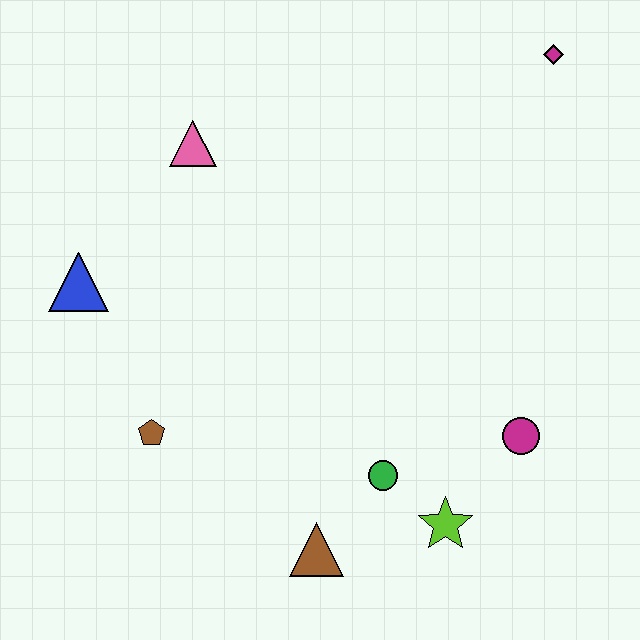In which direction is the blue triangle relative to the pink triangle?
The blue triangle is below the pink triangle.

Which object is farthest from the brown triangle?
The magenta diamond is farthest from the brown triangle.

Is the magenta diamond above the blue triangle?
Yes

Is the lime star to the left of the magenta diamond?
Yes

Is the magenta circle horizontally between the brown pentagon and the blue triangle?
No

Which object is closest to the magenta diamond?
The pink triangle is closest to the magenta diamond.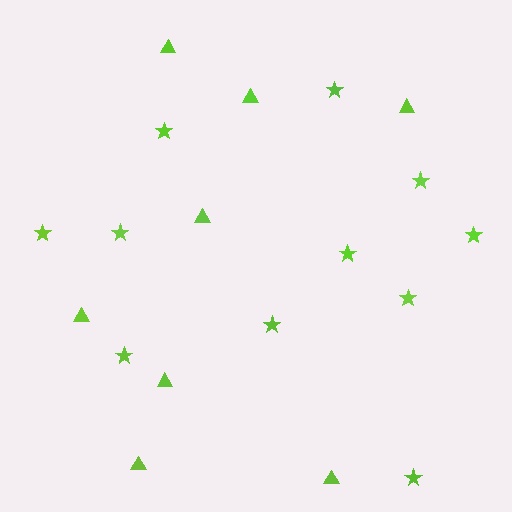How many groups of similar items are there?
There are 2 groups: one group of triangles (8) and one group of stars (11).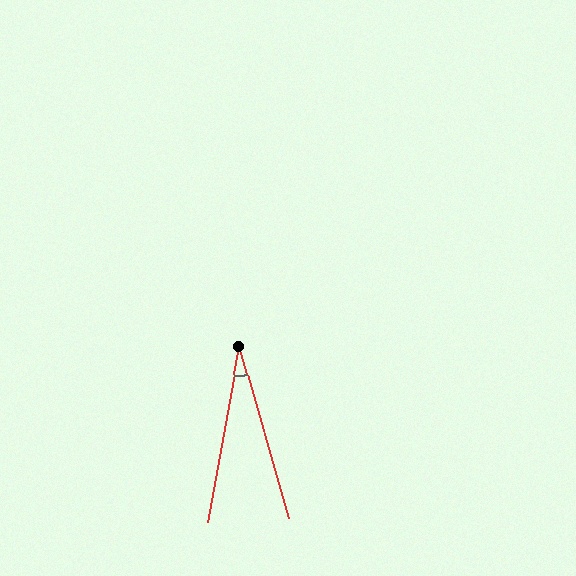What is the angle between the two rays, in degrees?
Approximately 26 degrees.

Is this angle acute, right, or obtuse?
It is acute.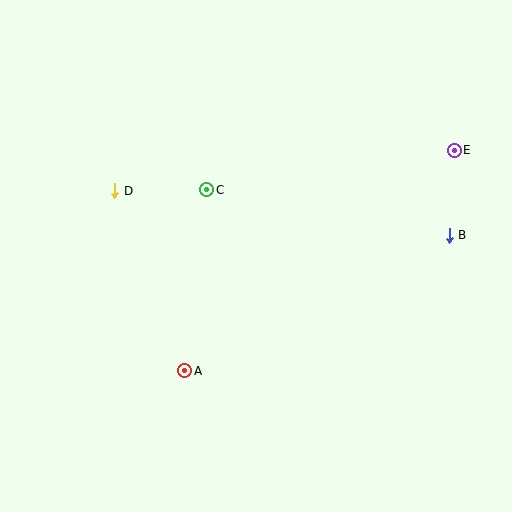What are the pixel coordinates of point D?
Point D is at (115, 191).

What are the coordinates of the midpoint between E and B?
The midpoint between E and B is at (452, 193).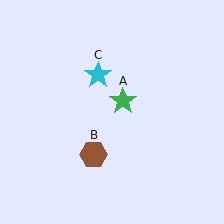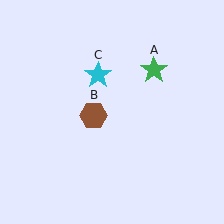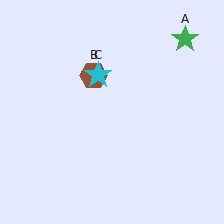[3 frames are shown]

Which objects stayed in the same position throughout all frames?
Cyan star (object C) remained stationary.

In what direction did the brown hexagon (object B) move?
The brown hexagon (object B) moved up.